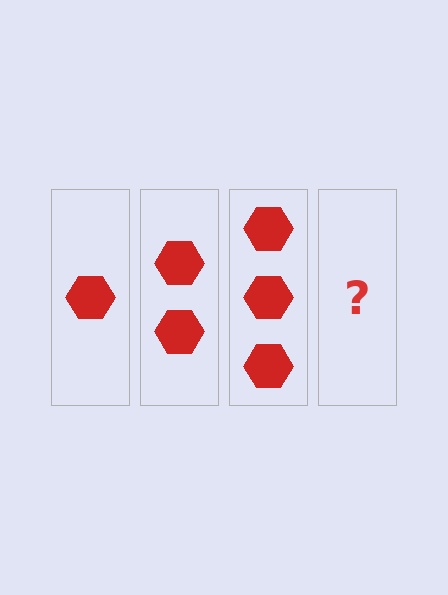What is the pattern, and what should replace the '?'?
The pattern is that each step adds one more hexagon. The '?' should be 4 hexagons.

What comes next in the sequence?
The next element should be 4 hexagons.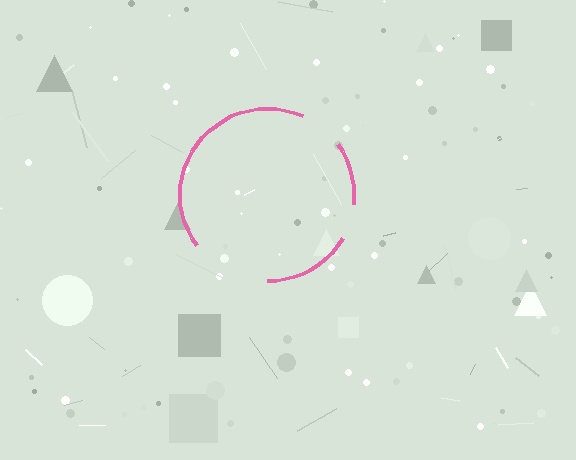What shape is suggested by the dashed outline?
The dashed outline suggests a circle.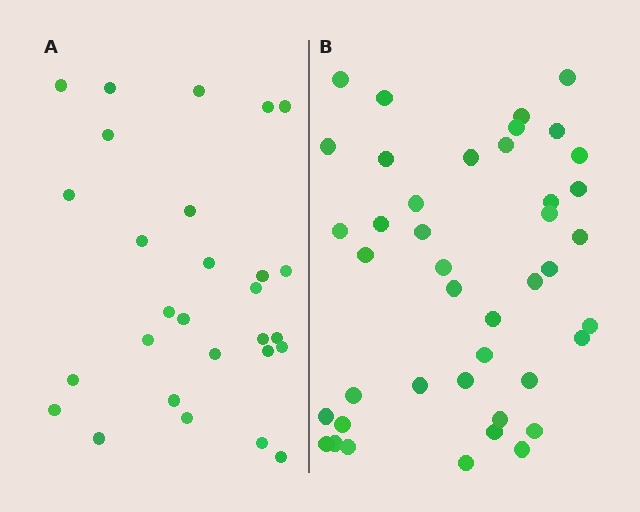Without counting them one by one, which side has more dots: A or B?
Region B (the right region) has more dots.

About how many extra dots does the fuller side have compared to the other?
Region B has approximately 15 more dots than region A.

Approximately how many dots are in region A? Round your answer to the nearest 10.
About 30 dots. (The exact count is 28, which rounds to 30.)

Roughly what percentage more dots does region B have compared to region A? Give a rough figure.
About 50% more.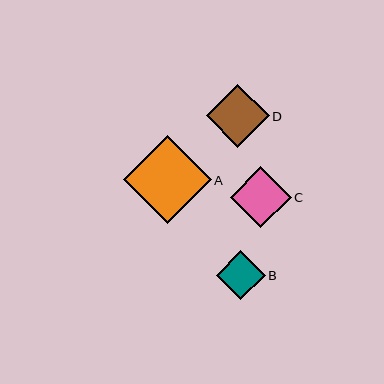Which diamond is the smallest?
Diamond B is the smallest with a size of approximately 49 pixels.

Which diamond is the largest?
Diamond A is the largest with a size of approximately 88 pixels.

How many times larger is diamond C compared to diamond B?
Diamond C is approximately 1.2 times the size of diamond B.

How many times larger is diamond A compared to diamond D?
Diamond A is approximately 1.4 times the size of diamond D.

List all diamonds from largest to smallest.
From largest to smallest: A, D, C, B.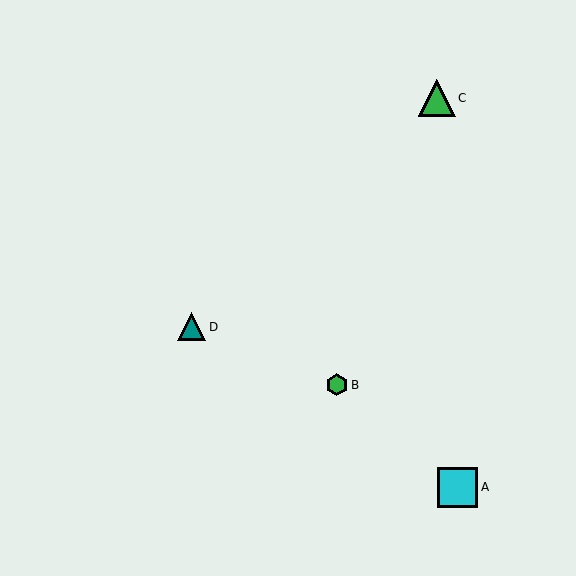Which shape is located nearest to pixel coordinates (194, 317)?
The teal triangle (labeled D) at (192, 327) is nearest to that location.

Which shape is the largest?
The cyan square (labeled A) is the largest.